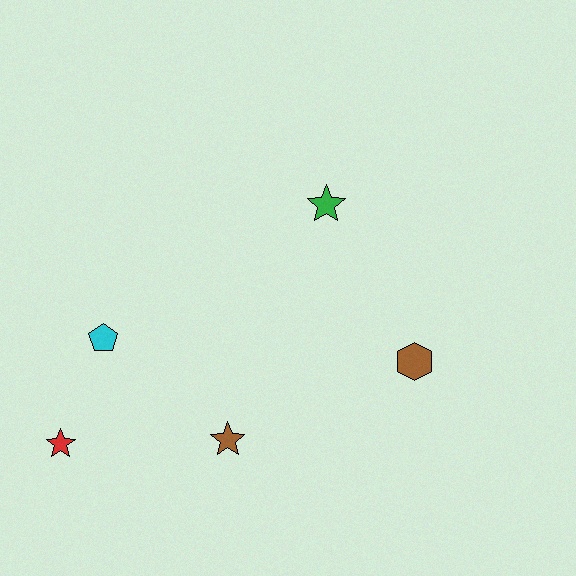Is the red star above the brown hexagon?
No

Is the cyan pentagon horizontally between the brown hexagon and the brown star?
No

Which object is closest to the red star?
The cyan pentagon is closest to the red star.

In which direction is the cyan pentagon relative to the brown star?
The cyan pentagon is to the left of the brown star.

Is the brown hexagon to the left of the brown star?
No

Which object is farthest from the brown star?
The green star is farthest from the brown star.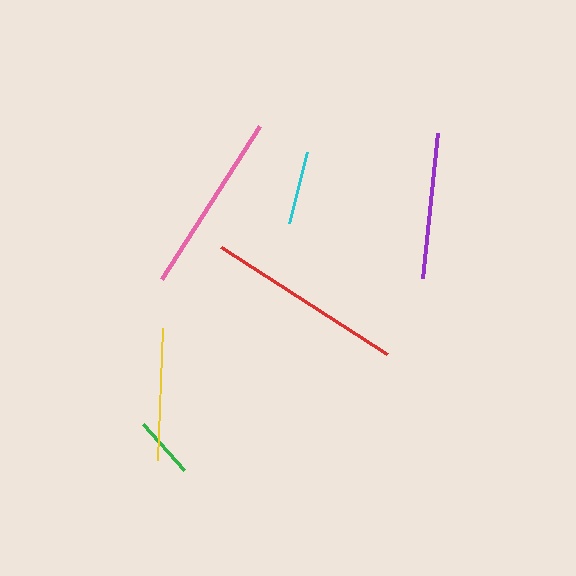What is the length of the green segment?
The green segment is approximately 61 pixels long.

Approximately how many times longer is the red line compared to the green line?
The red line is approximately 3.2 times the length of the green line.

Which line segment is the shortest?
The green line is the shortest at approximately 61 pixels.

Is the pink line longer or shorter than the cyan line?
The pink line is longer than the cyan line.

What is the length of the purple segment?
The purple segment is approximately 146 pixels long.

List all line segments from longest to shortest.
From longest to shortest: red, pink, purple, yellow, cyan, green.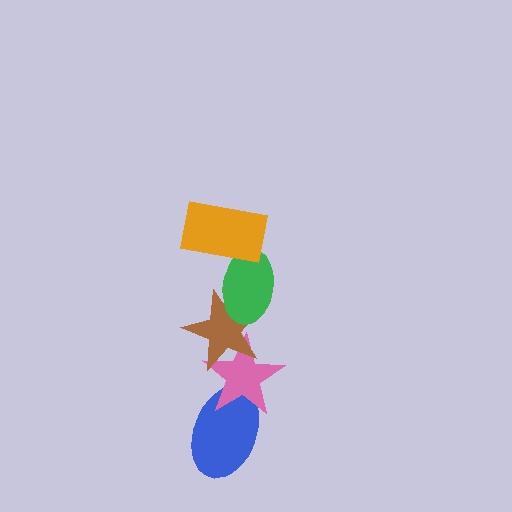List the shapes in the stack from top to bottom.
From top to bottom: the orange rectangle, the green ellipse, the brown star, the pink star, the blue ellipse.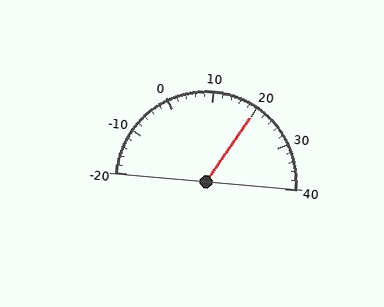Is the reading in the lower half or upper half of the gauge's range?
The reading is in the upper half of the range (-20 to 40).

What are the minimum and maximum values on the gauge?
The gauge ranges from -20 to 40.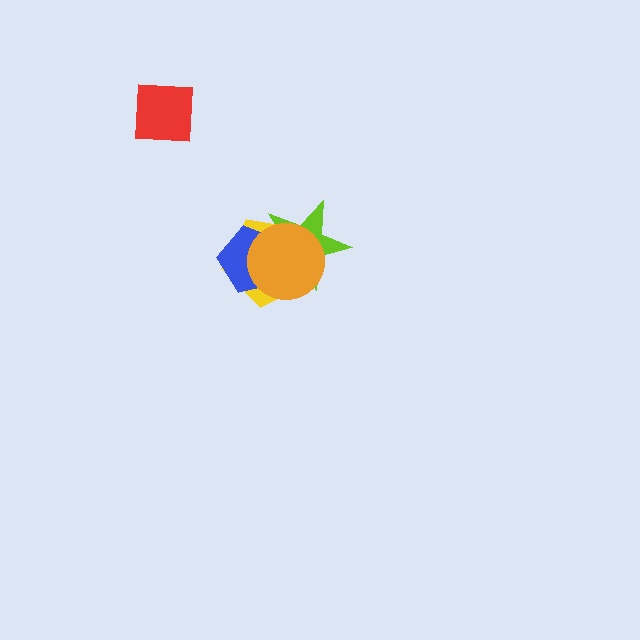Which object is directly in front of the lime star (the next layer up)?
The blue pentagon is directly in front of the lime star.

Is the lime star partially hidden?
Yes, it is partially covered by another shape.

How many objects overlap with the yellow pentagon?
3 objects overlap with the yellow pentagon.